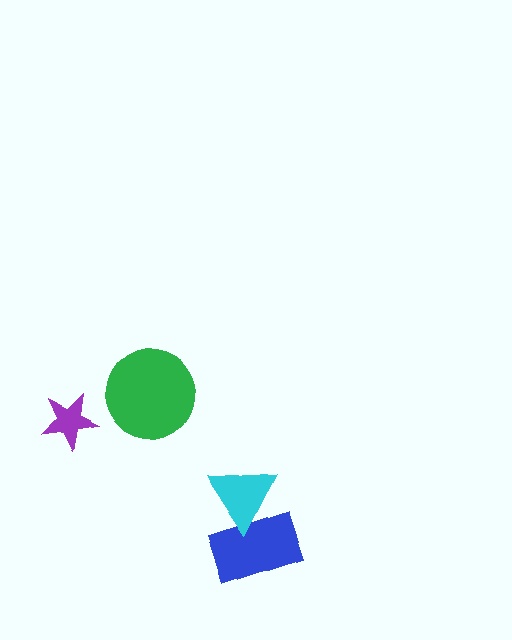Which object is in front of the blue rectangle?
The cyan triangle is in front of the blue rectangle.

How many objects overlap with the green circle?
0 objects overlap with the green circle.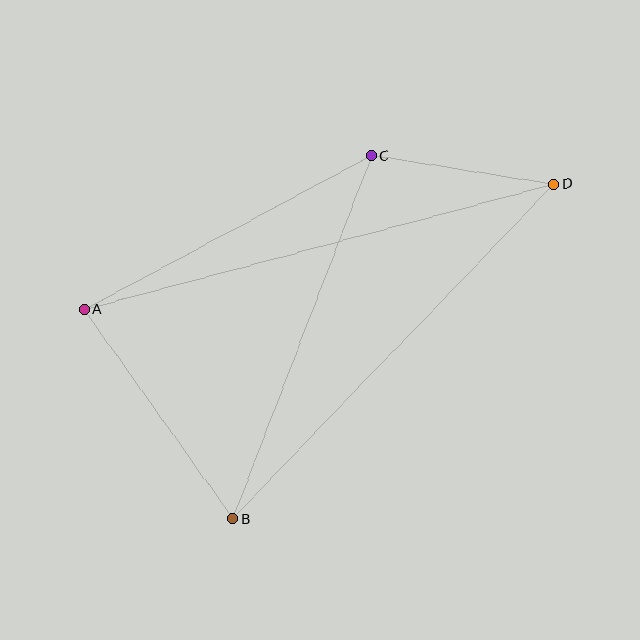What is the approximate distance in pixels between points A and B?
The distance between A and B is approximately 257 pixels.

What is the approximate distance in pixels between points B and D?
The distance between B and D is approximately 464 pixels.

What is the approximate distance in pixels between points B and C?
The distance between B and C is approximately 388 pixels.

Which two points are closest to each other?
Points C and D are closest to each other.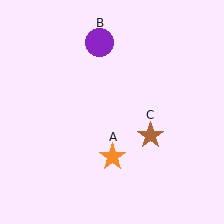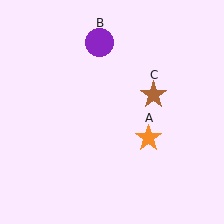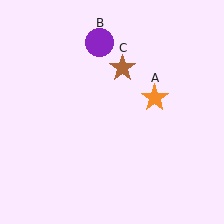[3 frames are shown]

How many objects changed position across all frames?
2 objects changed position: orange star (object A), brown star (object C).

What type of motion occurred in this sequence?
The orange star (object A), brown star (object C) rotated counterclockwise around the center of the scene.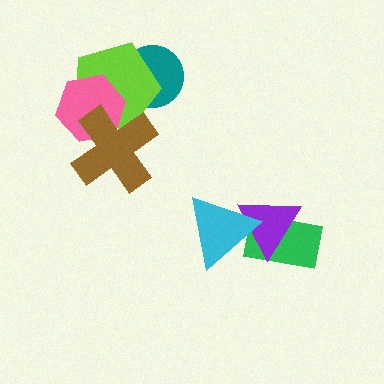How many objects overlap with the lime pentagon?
3 objects overlap with the lime pentagon.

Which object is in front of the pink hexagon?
The brown cross is in front of the pink hexagon.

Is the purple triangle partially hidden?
Yes, it is partially covered by another shape.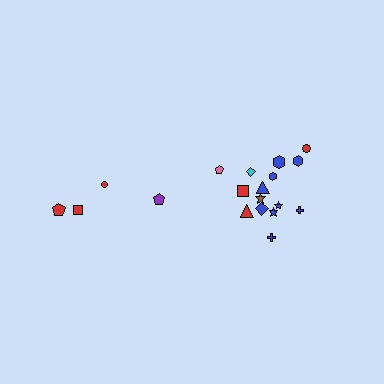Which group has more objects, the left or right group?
The right group.